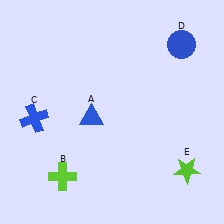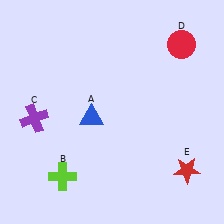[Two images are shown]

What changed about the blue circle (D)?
In Image 1, D is blue. In Image 2, it changed to red.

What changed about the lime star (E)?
In Image 1, E is lime. In Image 2, it changed to red.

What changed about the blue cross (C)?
In Image 1, C is blue. In Image 2, it changed to purple.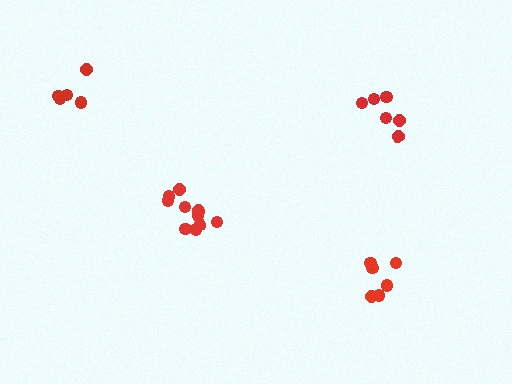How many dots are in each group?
Group 1: 6 dots, Group 2: 10 dots, Group 3: 6 dots, Group 4: 5 dots (27 total).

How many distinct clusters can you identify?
There are 4 distinct clusters.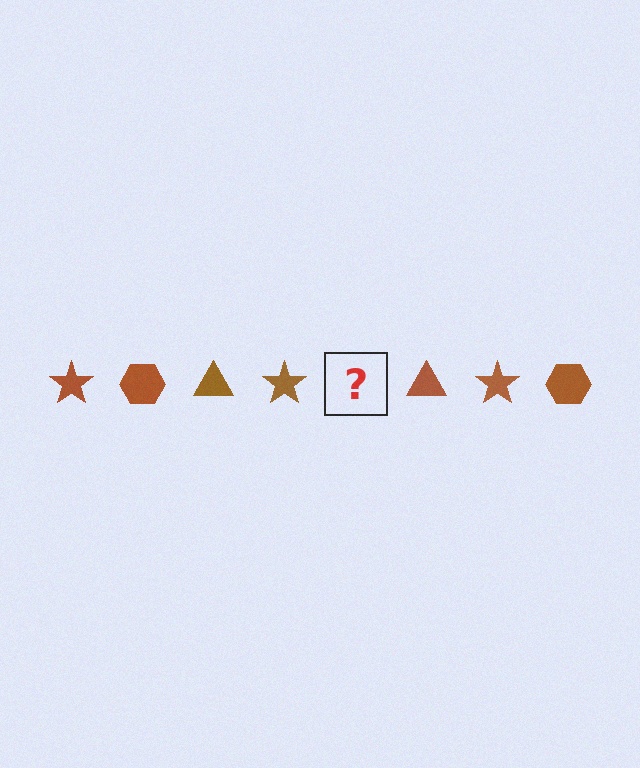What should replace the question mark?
The question mark should be replaced with a brown hexagon.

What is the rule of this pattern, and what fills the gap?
The rule is that the pattern cycles through star, hexagon, triangle shapes in brown. The gap should be filled with a brown hexagon.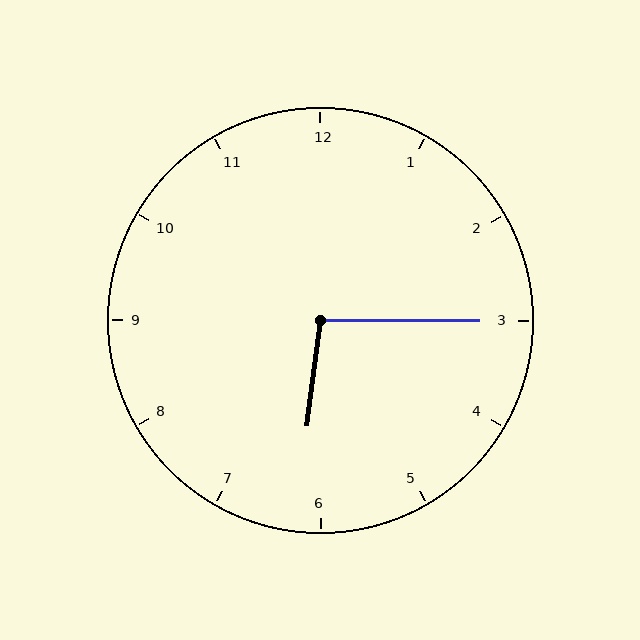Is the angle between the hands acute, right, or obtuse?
It is obtuse.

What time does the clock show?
6:15.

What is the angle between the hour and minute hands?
Approximately 98 degrees.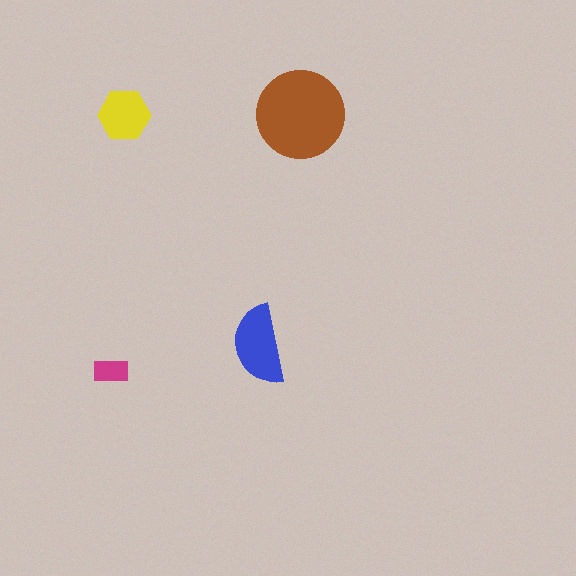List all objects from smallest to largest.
The magenta rectangle, the yellow hexagon, the blue semicircle, the brown circle.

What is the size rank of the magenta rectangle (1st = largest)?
4th.